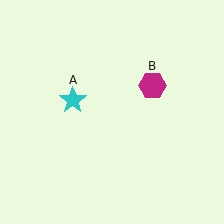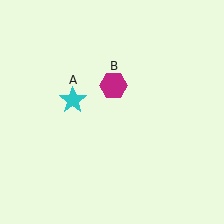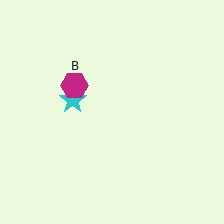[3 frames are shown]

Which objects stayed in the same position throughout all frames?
Cyan star (object A) remained stationary.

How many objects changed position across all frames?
1 object changed position: magenta hexagon (object B).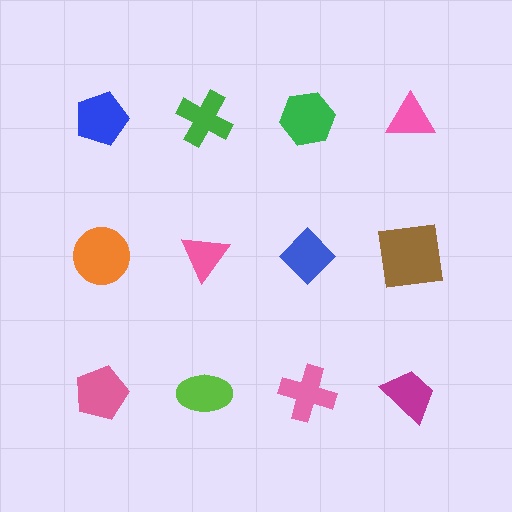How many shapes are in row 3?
4 shapes.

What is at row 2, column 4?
A brown square.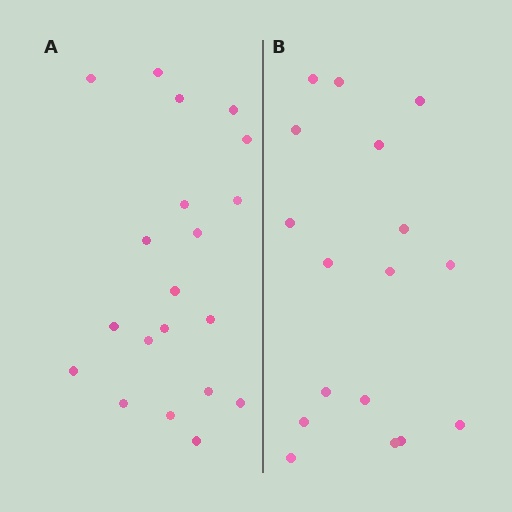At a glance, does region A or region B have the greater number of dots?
Region A (the left region) has more dots.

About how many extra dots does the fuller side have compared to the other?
Region A has just a few more — roughly 2 or 3 more dots than region B.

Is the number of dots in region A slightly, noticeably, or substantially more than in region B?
Region A has only slightly more — the two regions are fairly close. The ratio is roughly 1.2 to 1.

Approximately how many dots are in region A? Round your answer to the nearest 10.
About 20 dots.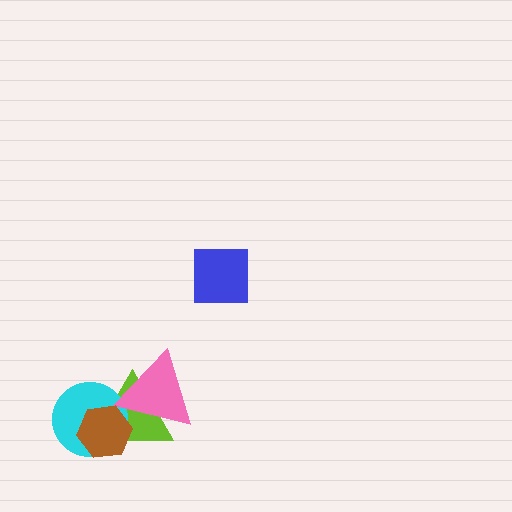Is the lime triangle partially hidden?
Yes, it is partially covered by another shape.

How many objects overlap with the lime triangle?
3 objects overlap with the lime triangle.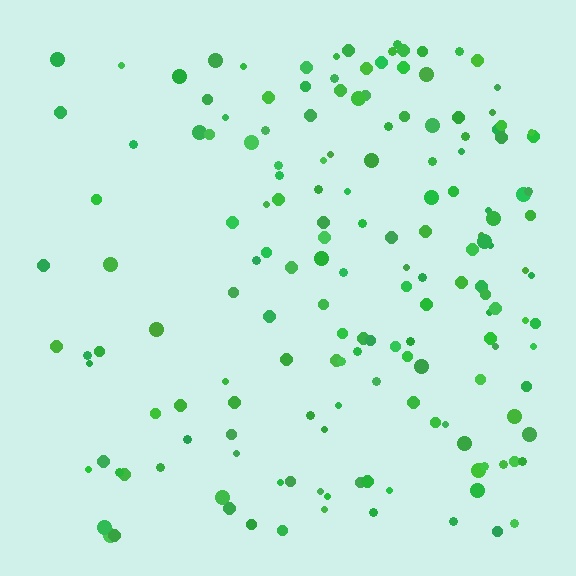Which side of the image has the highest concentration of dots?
The right.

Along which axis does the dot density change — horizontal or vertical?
Horizontal.